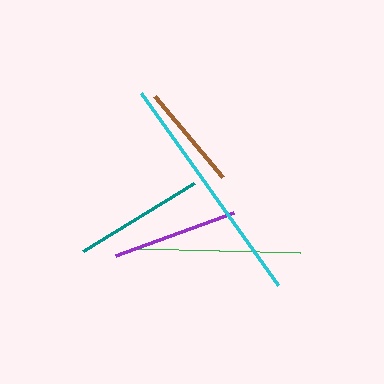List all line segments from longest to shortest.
From longest to shortest: cyan, green, teal, purple, brown.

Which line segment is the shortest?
The brown line is the shortest at approximately 106 pixels.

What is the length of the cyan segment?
The cyan segment is approximately 236 pixels long.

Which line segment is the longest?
The cyan line is the longest at approximately 236 pixels.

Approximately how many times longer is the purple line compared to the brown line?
The purple line is approximately 1.2 times the length of the brown line.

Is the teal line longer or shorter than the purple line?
The teal line is longer than the purple line.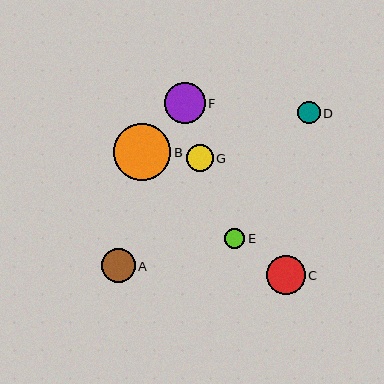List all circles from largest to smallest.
From largest to smallest: B, F, C, A, G, D, E.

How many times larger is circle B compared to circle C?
Circle B is approximately 1.5 times the size of circle C.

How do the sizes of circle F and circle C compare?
Circle F and circle C are approximately the same size.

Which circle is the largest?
Circle B is the largest with a size of approximately 57 pixels.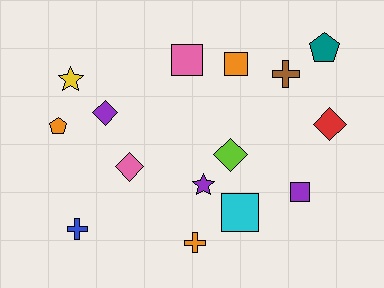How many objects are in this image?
There are 15 objects.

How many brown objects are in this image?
There is 1 brown object.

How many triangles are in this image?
There are no triangles.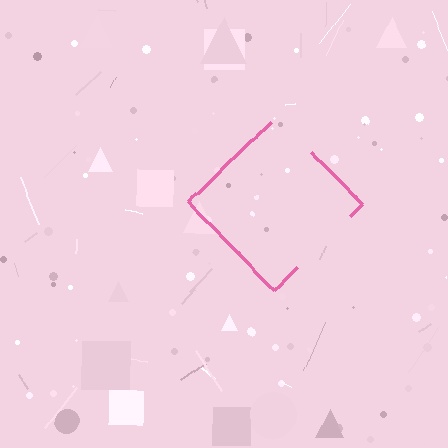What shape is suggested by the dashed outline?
The dashed outline suggests a diamond.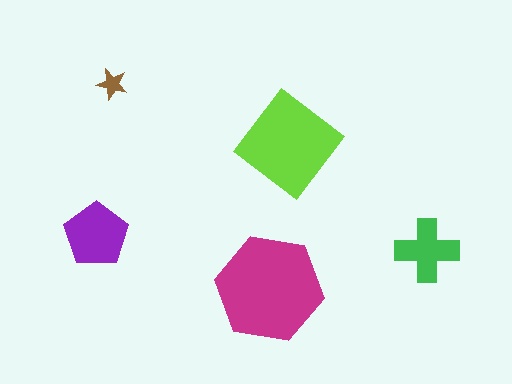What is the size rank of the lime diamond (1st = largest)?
2nd.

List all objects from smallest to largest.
The brown star, the green cross, the purple pentagon, the lime diamond, the magenta hexagon.